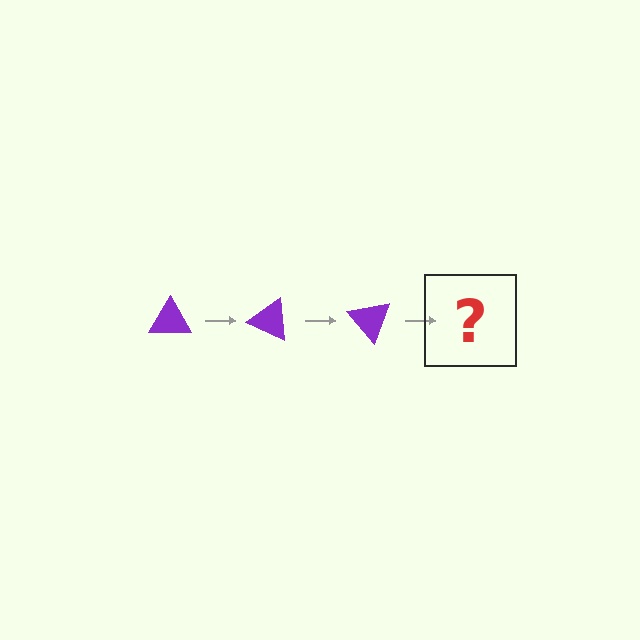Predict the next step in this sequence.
The next step is a purple triangle rotated 75 degrees.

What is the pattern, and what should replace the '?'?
The pattern is that the triangle rotates 25 degrees each step. The '?' should be a purple triangle rotated 75 degrees.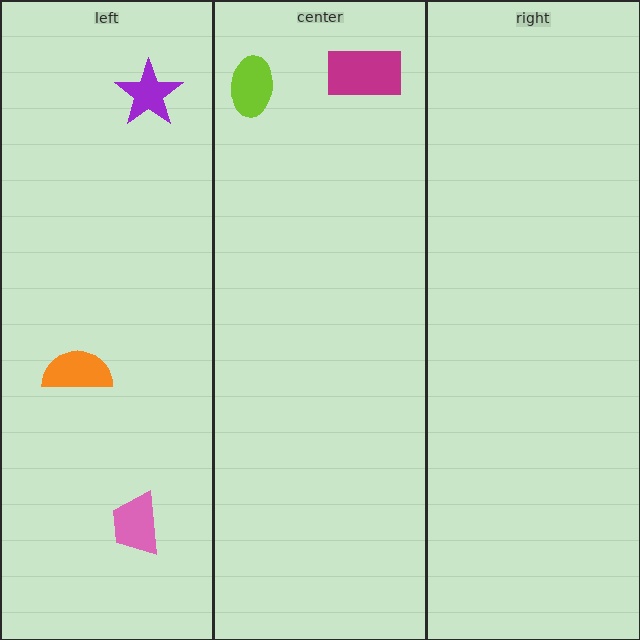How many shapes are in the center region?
2.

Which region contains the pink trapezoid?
The left region.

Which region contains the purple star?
The left region.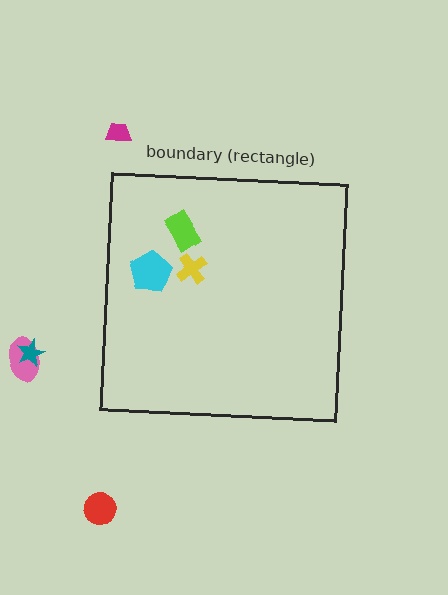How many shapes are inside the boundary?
3 inside, 4 outside.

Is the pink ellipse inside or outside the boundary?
Outside.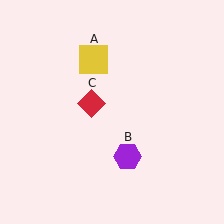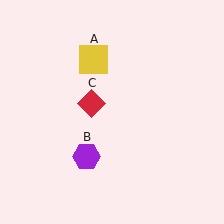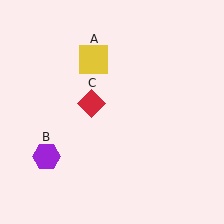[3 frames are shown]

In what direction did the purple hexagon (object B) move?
The purple hexagon (object B) moved left.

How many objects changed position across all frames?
1 object changed position: purple hexagon (object B).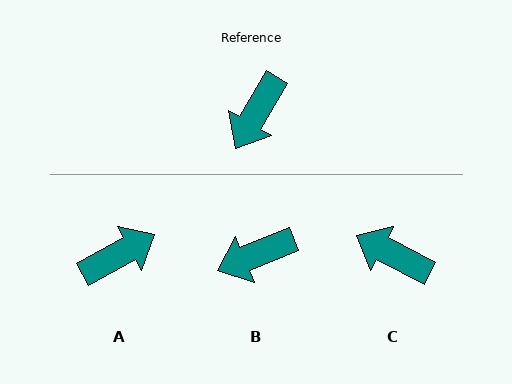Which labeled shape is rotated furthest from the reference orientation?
A, about 149 degrees away.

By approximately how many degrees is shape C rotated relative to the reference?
Approximately 88 degrees clockwise.